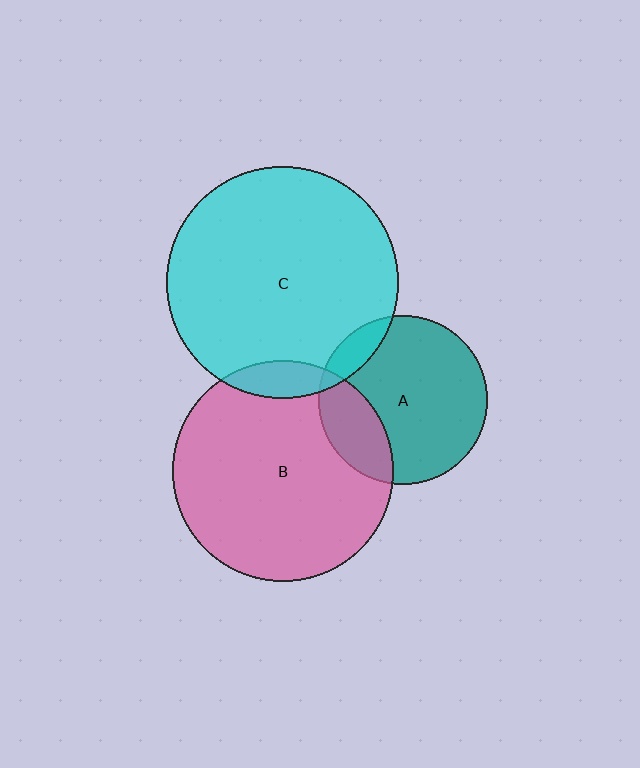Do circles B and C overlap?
Yes.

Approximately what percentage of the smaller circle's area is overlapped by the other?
Approximately 10%.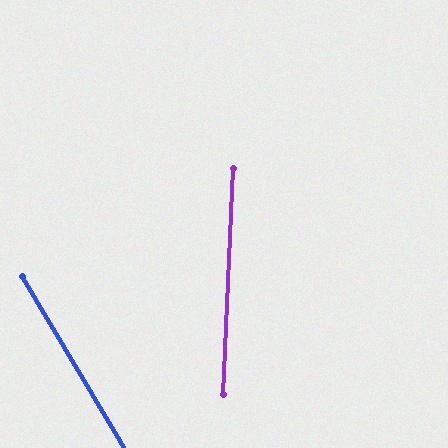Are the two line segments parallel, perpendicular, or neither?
Neither parallel nor perpendicular — they differ by about 33°.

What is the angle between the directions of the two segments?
Approximately 33 degrees.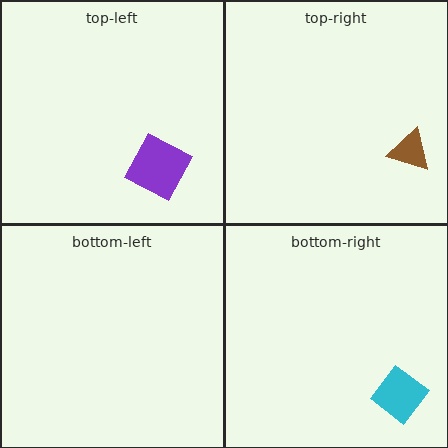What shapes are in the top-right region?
The brown triangle.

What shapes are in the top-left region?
The purple square.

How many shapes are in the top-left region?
1.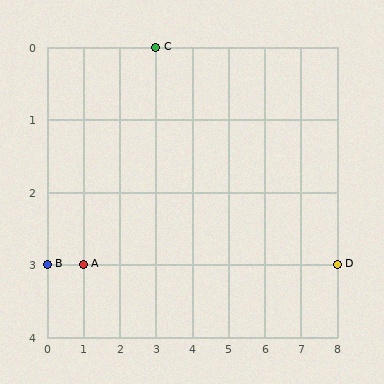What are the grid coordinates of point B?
Point B is at grid coordinates (0, 3).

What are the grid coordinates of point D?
Point D is at grid coordinates (8, 3).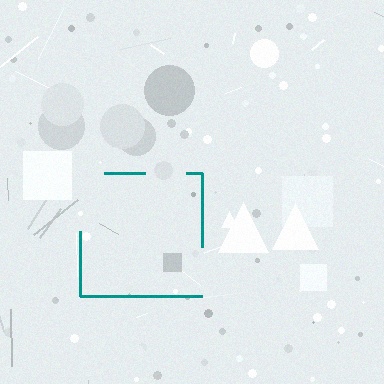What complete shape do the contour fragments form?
The contour fragments form a square.